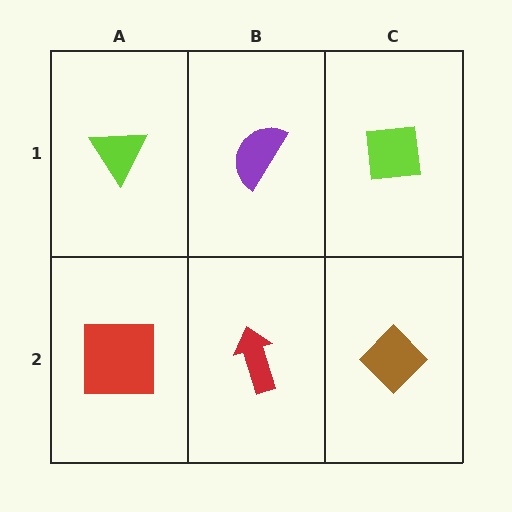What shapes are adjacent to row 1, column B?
A red arrow (row 2, column B), a lime triangle (row 1, column A), a lime square (row 1, column C).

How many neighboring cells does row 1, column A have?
2.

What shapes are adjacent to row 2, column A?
A lime triangle (row 1, column A), a red arrow (row 2, column B).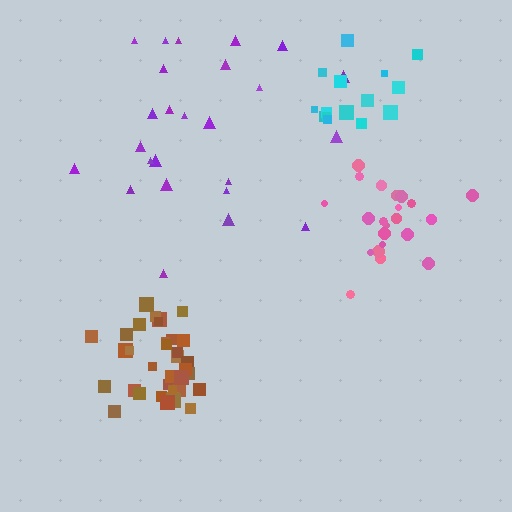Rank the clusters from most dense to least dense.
brown, cyan, pink, purple.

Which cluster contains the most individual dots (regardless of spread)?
Brown (35).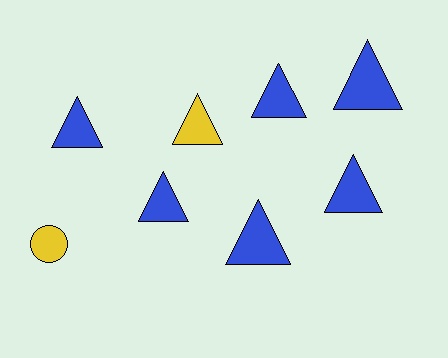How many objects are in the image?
There are 8 objects.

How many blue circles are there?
There are no blue circles.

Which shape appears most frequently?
Triangle, with 7 objects.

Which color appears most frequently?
Blue, with 6 objects.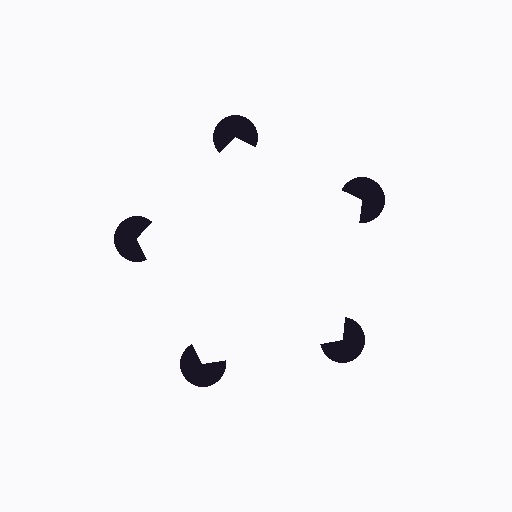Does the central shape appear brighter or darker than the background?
It typically appears slightly brighter than the background, even though no actual brightness change is drawn.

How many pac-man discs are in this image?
There are 5 — one at each vertex of the illusory pentagon.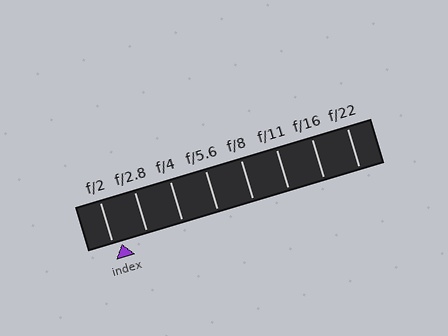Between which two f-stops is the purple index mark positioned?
The index mark is between f/2 and f/2.8.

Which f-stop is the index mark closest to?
The index mark is closest to f/2.